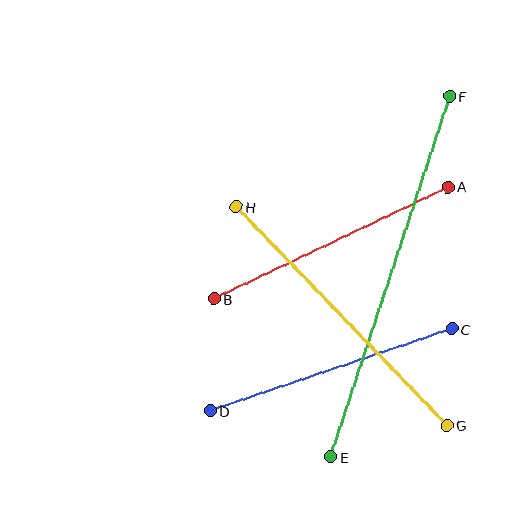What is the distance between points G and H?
The distance is approximately 304 pixels.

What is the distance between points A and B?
The distance is approximately 260 pixels.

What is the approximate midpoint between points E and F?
The midpoint is at approximately (390, 277) pixels.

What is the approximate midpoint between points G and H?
The midpoint is at approximately (342, 316) pixels.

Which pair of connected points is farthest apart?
Points E and F are farthest apart.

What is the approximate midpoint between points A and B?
The midpoint is at approximately (331, 243) pixels.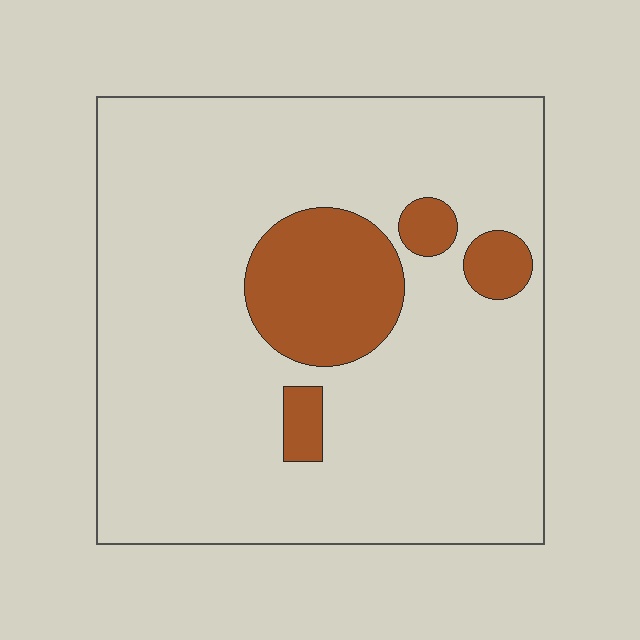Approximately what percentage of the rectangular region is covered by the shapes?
Approximately 15%.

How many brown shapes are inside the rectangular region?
4.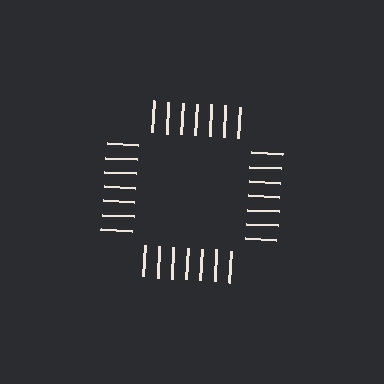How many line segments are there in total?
28 — 7 along each of the 4 edges.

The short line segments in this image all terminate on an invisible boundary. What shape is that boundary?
An illusory square — the line segments terminate on its edges but no continuous stroke is drawn.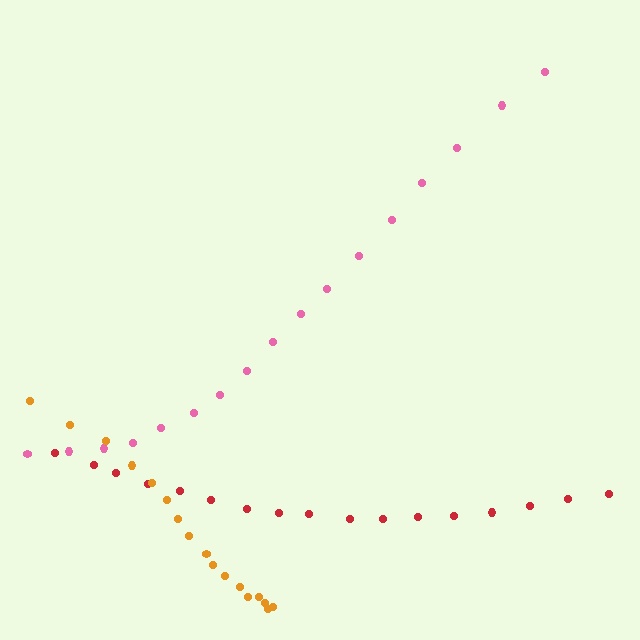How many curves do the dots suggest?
There are 3 distinct paths.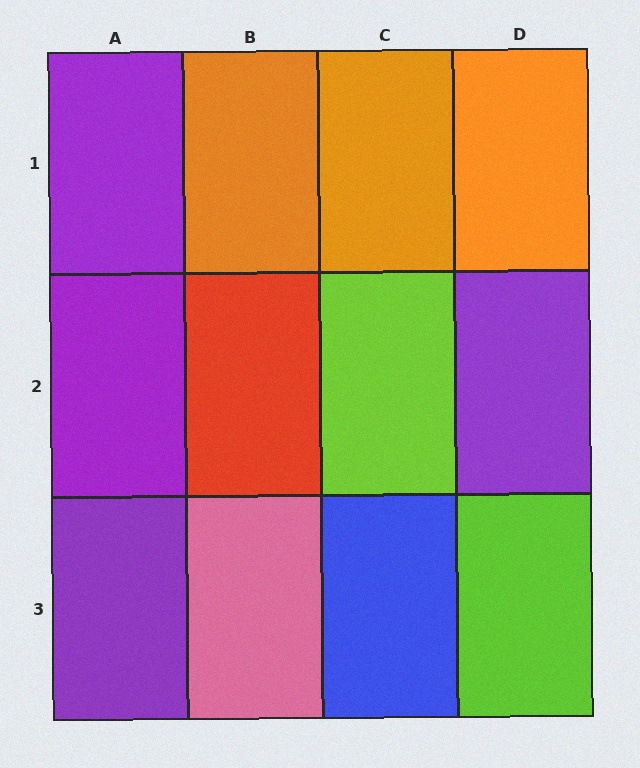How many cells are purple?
4 cells are purple.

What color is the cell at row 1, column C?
Orange.